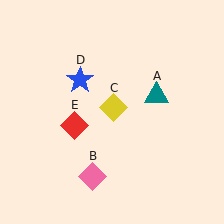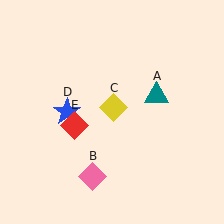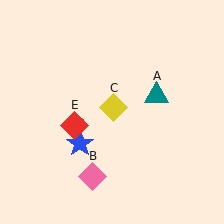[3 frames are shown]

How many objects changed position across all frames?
1 object changed position: blue star (object D).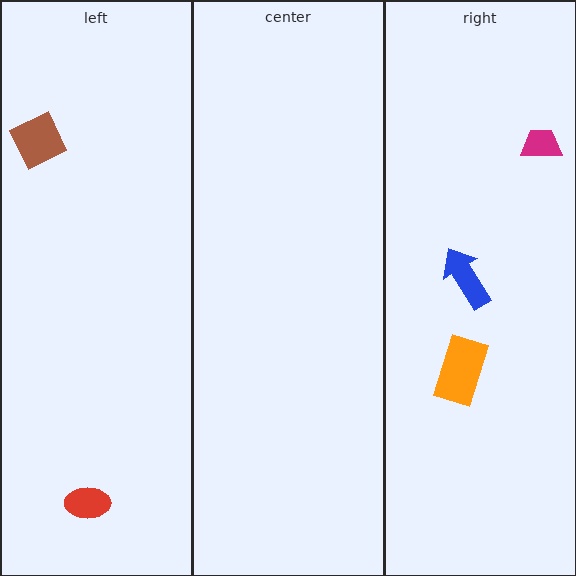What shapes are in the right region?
The orange rectangle, the blue arrow, the magenta trapezoid.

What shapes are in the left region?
The red ellipse, the brown square.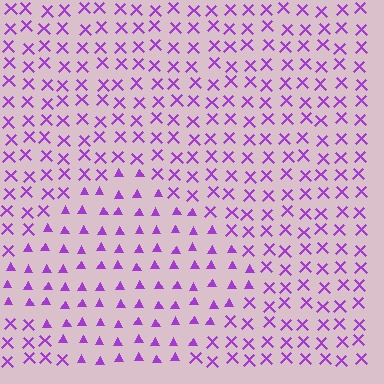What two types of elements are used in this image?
The image uses triangles inside the diamond region and X marks outside it.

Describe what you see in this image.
The image is filled with small purple elements arranged in a uniform grid. A diamond-shaped region contains triangles, while the surrounding area contains X marks. The boundary is defined purely by the change in element shape.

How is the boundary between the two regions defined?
The boundary is defined by a change in element shape: triangles inside vs. X marks outside. All elements share the same color and spacing.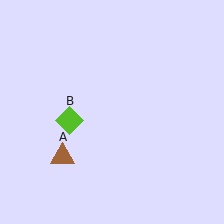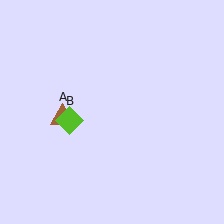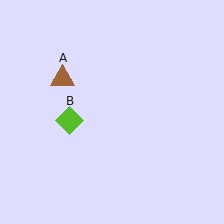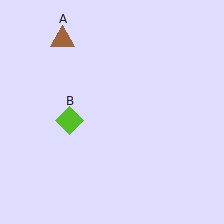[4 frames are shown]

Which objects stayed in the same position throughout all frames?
Lime diamond (object B) remained stationary.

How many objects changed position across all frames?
1 object changed position: brown triangle (object A).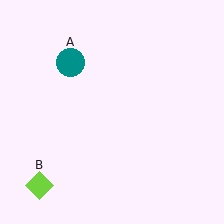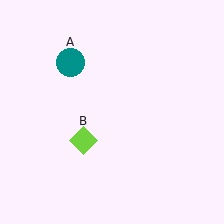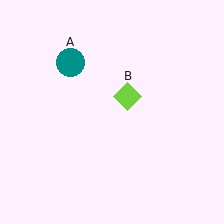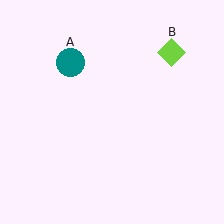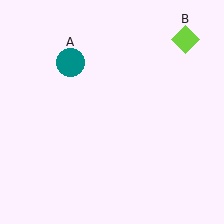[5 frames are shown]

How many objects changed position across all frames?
1 object changed position: lime diamond (object B).